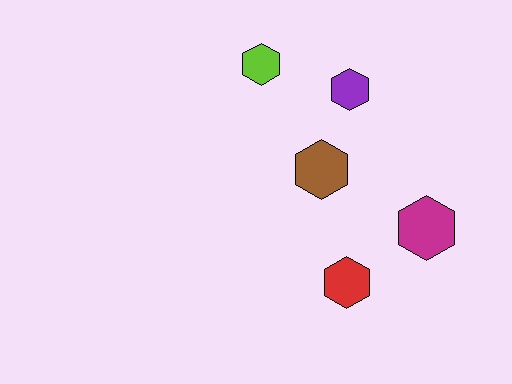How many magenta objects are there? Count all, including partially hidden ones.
There is 1 magenta object.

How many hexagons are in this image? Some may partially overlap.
There are 5 hexagons.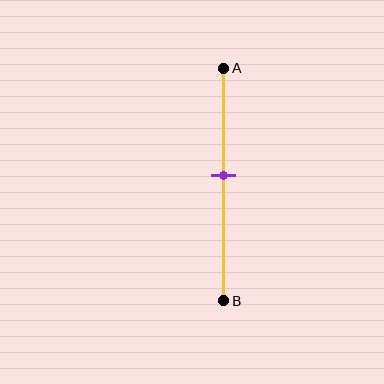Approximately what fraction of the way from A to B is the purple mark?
The purple mark is approximately 45% of the way from A to B.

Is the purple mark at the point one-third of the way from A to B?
No, the mark is at about 45% from A, not at the 33% one-third point.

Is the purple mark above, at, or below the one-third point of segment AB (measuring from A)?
The purple mark is below the one-third point of segment AB.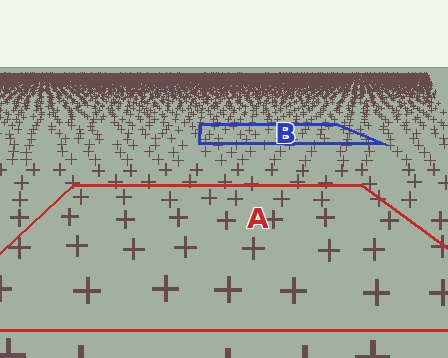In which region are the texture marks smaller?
The texture marks are smaller in region B, because it is farther away.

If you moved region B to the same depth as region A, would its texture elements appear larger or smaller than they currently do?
They would appear larger. At a closer depth, the same texture elements are projected at a bigger on-screen size.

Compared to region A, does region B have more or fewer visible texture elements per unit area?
Region B has more texture elements per unit area — they are packed more densely because it is farther away.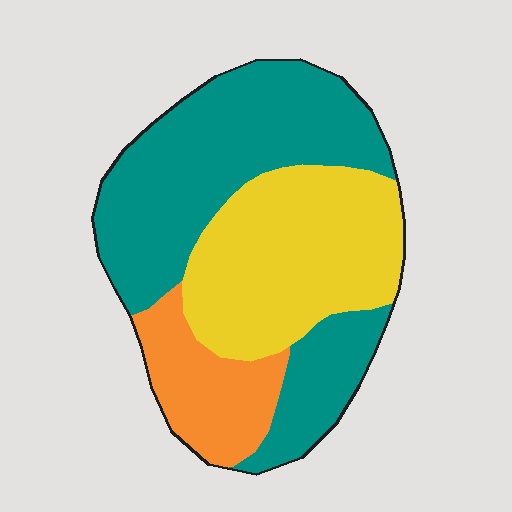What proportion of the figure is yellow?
Yellow covers about 35% of the figure.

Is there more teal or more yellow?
Teal.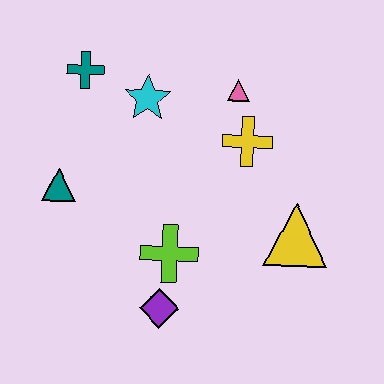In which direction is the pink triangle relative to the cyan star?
The pink triangle is to the right of the cyan star.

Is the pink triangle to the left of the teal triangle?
No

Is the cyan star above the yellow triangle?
Yes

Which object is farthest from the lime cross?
The teal cross is farthest from the lime cross.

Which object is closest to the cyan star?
The teal cross is closest to the cyan star.